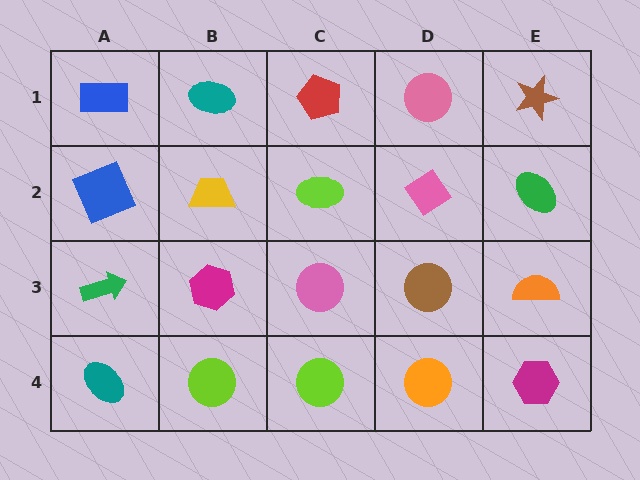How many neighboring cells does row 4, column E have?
2.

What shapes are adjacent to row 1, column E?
A green ellipse (row 2, column E), a pink circle (row 1, column D).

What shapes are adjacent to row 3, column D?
A pink diamond (row 2, column D), an orange circle (row 4, column D), a pink circle (row 3, column C), an orange semicircle (row 3, column E).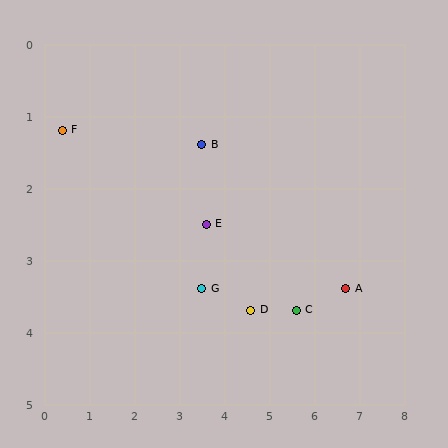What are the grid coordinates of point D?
Point D is at approximately (4.6, 3.7).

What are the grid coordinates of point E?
Point E is at approximately (3.6, 2.5).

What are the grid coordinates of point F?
Point F is at approximately (0.4, 1.2).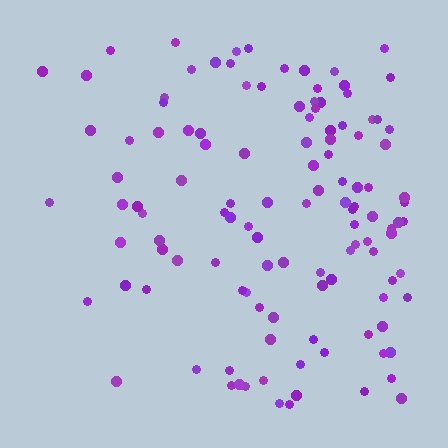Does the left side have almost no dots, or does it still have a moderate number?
Still a moderate number, just noticeably fewer than the right.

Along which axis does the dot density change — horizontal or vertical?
Horizontal.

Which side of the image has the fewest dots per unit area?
The left.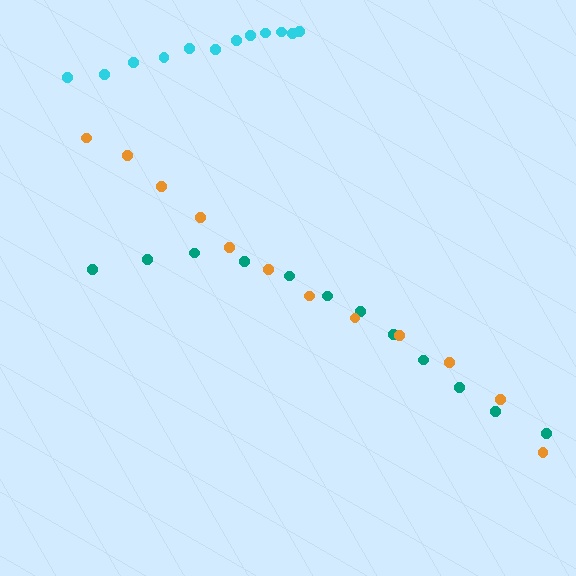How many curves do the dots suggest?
There are 3 distinct paths.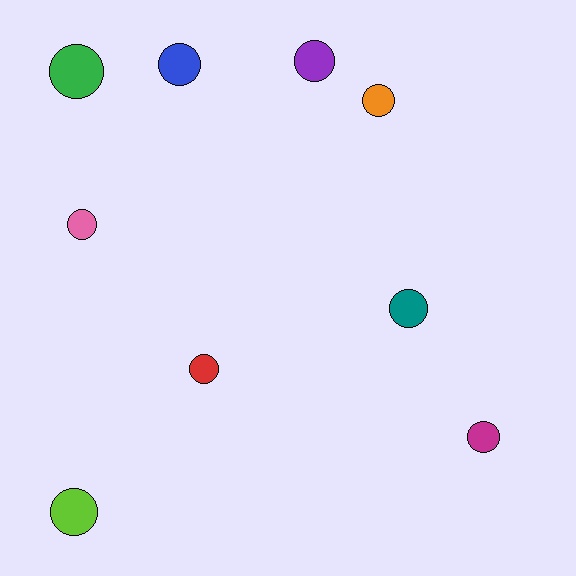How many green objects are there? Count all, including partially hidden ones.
There is 1 green object.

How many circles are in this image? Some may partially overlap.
There are 9 circles.